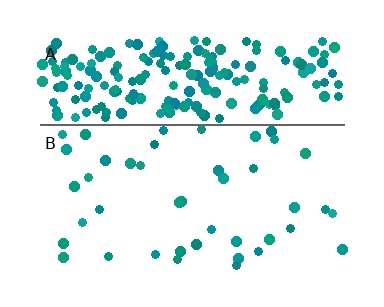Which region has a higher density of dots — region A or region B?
A (the top).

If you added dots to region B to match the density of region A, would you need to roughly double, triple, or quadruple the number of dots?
Approximately quadruple.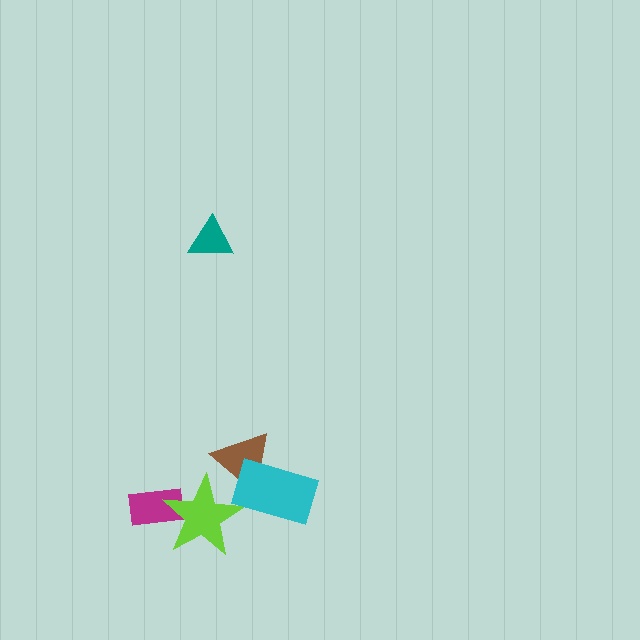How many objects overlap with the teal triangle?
0 objects overlap with the teal triangle.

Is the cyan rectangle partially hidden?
No, no other shape covers it.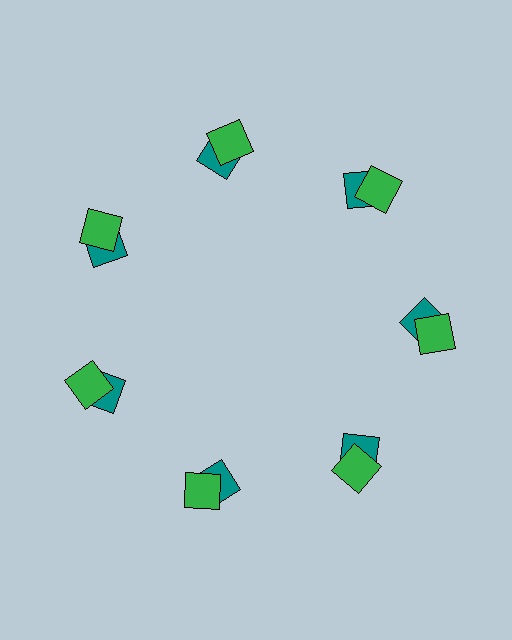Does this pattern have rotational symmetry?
Yes, this pattern has 7-fold rotational symmetry. It looks the same after rotating 51 degrees around the center.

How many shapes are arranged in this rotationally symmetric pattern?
There are 14 shapes, arranged in 7 groups of 2.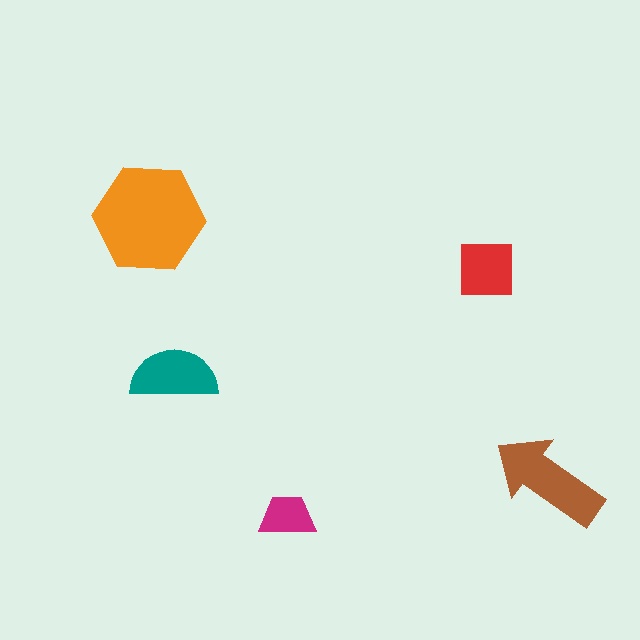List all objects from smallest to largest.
The magenta trapezoid, the red square, the teal semicircle, the brown arrow, the orange hexagon.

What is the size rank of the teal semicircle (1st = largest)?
3rd.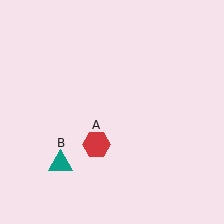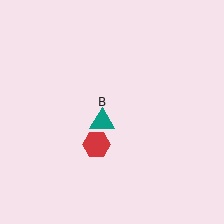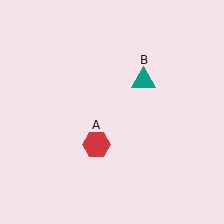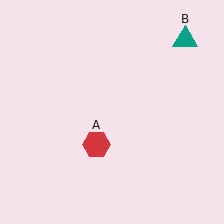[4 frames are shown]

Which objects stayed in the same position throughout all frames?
Red hexagon (object A) remained stationary.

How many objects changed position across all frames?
1 object changed position: teal triangle (object B).